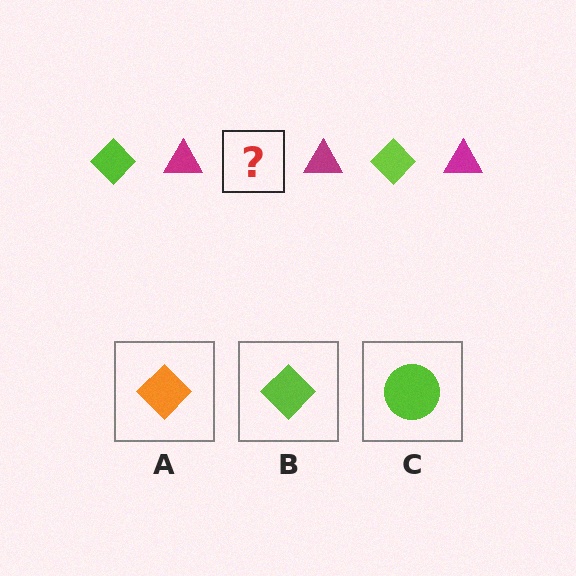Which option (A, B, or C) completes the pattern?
B.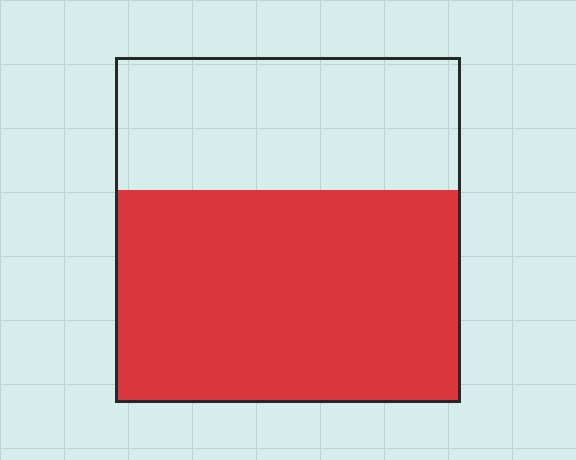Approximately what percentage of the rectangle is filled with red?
Approximately 60%.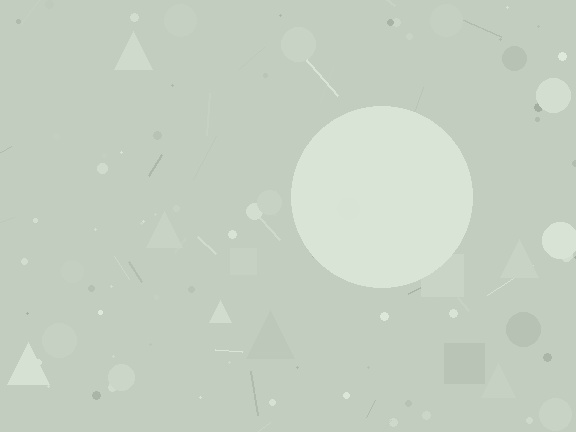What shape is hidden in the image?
A circle is hidden in the image.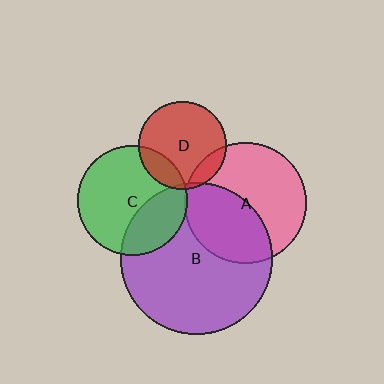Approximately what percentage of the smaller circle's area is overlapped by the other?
Approximately 20%.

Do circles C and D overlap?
Yes.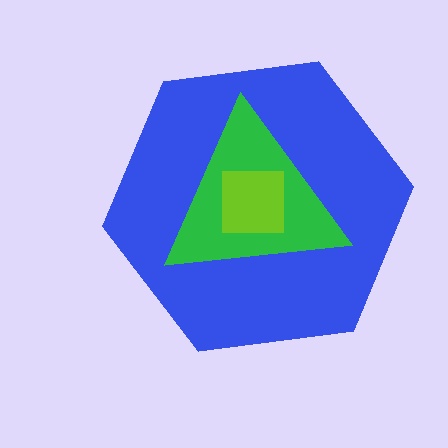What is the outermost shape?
The blue hexagon.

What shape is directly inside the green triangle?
The lime square.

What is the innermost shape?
The lime square.